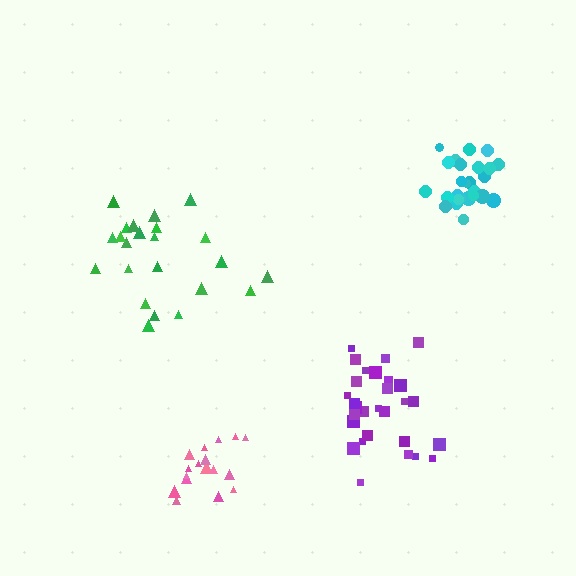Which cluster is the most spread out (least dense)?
Green.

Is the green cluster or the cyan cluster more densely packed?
Cyan.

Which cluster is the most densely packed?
Cyan.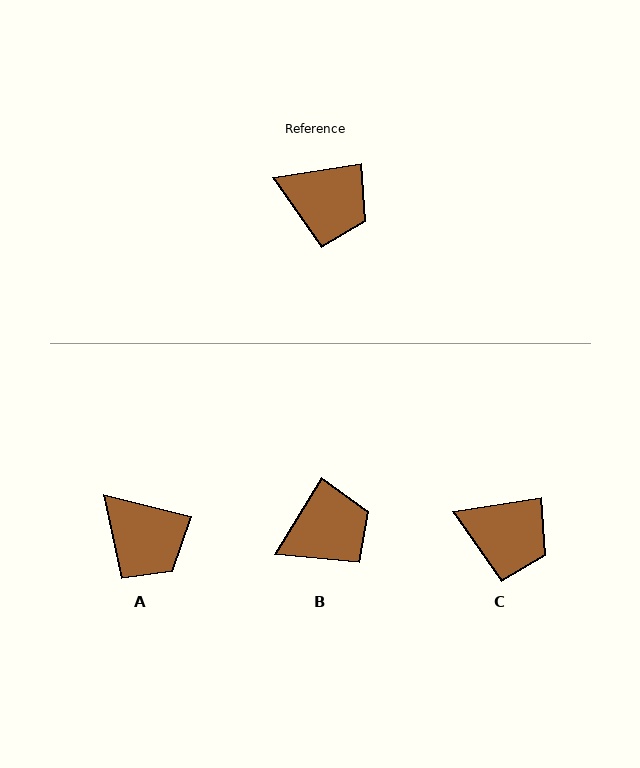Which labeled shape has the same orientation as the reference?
C.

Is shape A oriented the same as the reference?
No, it is off by about 23 degrees.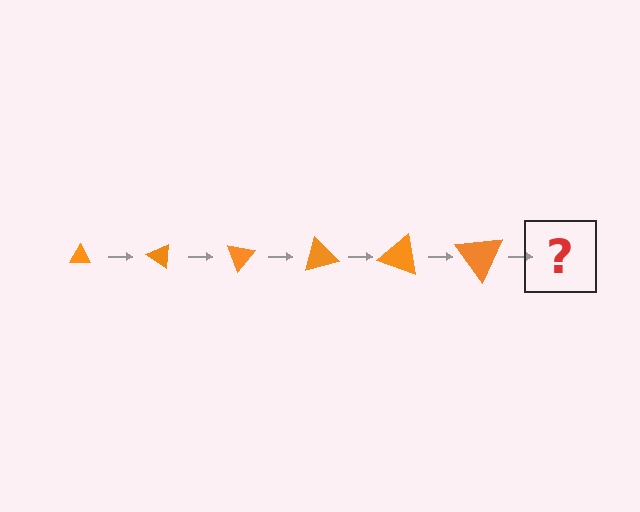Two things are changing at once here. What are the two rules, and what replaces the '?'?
The two rules are that the triangle grows larger each step and it rotates 35 degrees each step. The '?' should be a triangle, larger than the previous one and rotated 210 degrees from the start.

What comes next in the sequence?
The next element should be a triangle, larger than the previous one and rotated 210 degrees from the start.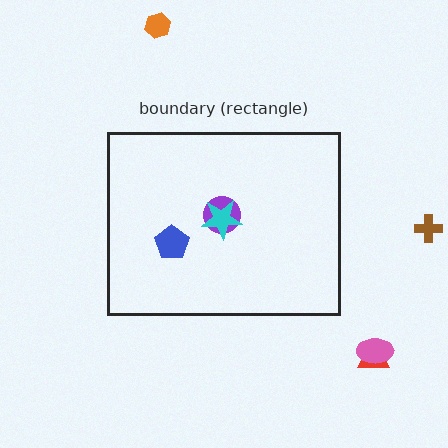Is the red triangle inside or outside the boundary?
Outside.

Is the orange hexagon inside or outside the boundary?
Outside.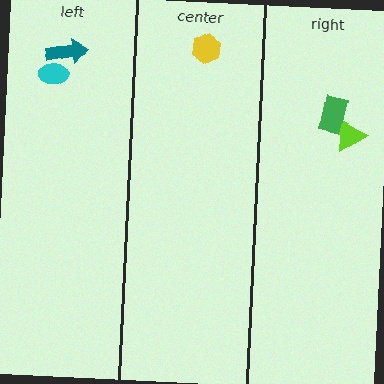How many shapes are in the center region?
1.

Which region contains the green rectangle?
The right region.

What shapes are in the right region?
The lime triangle, the green rectangle.